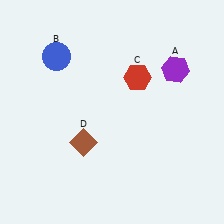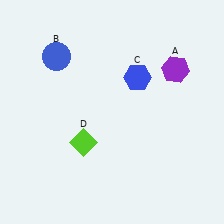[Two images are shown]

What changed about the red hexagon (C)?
In Image 1, C is red. In Image 2, it changed to blue.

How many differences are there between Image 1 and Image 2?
There are 2 differences between the two images.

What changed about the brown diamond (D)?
In Image 1, D is brown. In Image 2, it changed to lime.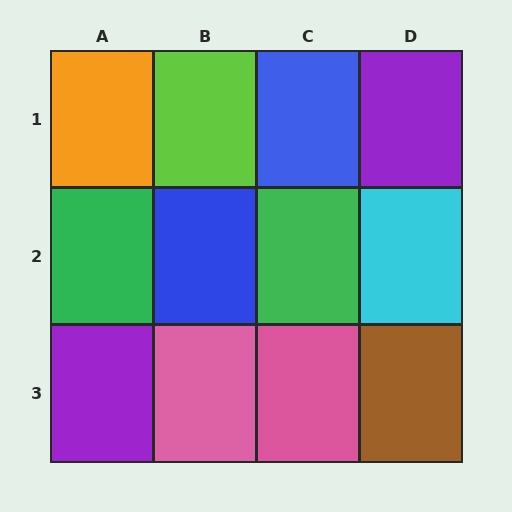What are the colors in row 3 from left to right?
Purple, pink, pink, brown.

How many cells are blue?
2 cells are blue.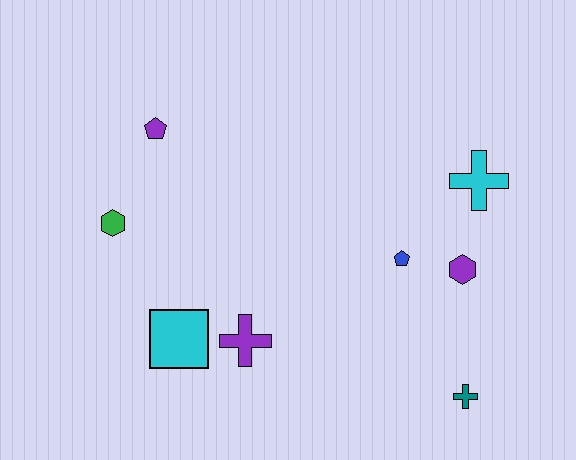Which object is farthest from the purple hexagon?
The green hexagon is farthest from the purple hexagon.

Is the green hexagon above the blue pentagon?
Yes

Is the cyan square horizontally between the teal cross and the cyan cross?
No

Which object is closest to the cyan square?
The purple cross is closest to the cyan square.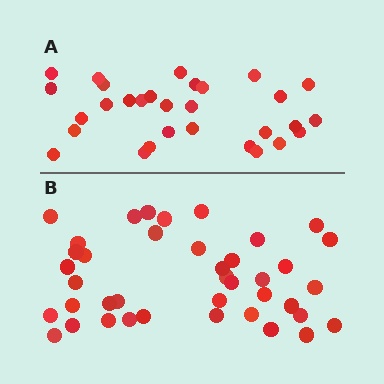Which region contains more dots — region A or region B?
Region B (the bottom region) has more dots.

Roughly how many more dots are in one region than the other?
Region B has roughly 10 or so more dots than region A.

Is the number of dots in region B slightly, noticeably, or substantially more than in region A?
Region B has noticeably more, but not dramatically so. The ratio is roughly 1.3 to 1.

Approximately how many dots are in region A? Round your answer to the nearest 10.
About 30 dots.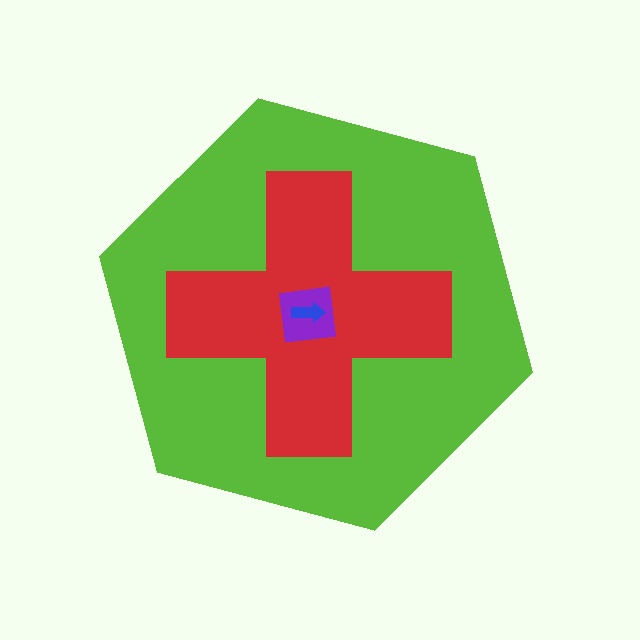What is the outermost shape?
The lime hexagon.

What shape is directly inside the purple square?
The blue arrow.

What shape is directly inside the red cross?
The purple square.